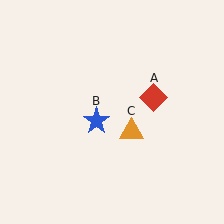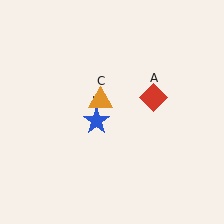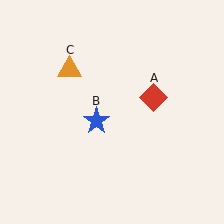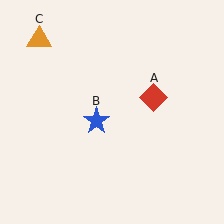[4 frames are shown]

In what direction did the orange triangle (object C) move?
The orange triangle (object C) moved up and to the left.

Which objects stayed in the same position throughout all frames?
Red diamond (object A) and blue star (object B) remained stationary.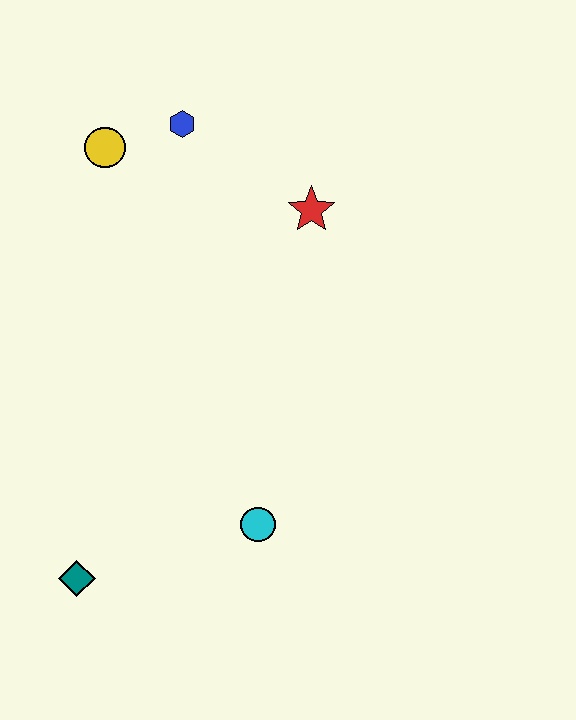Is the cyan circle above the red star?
No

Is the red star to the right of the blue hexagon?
Yes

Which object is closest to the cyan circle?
The teal diamond is closest to the cyan circle.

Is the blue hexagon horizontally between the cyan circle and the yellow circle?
Yes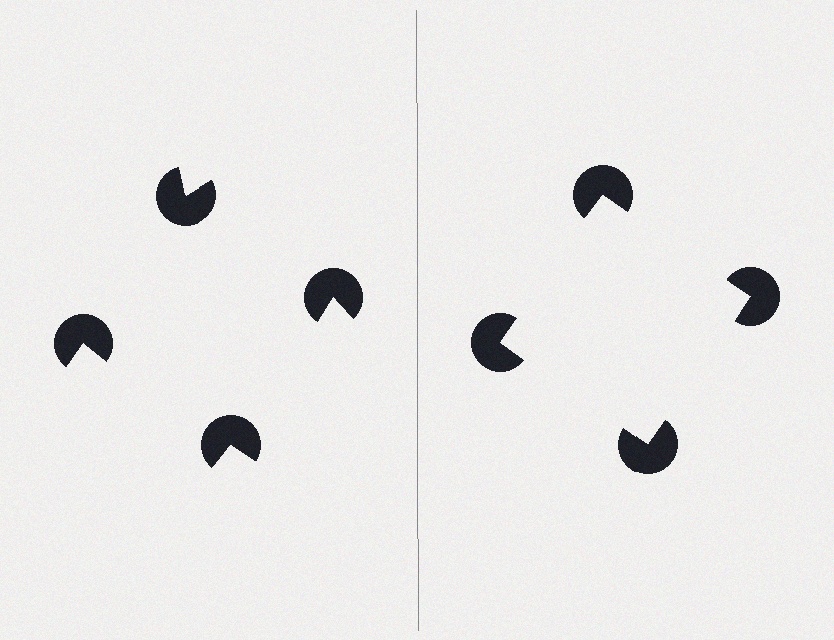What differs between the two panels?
The pac-man discs are positioned identically on both sides; only the wedge orientations differ. On the right they align to a square; on the left they are misaligned.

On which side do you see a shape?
An illusory square appears on the right side. On the left side the wedge cuts are rotated, so no coherent shape forms.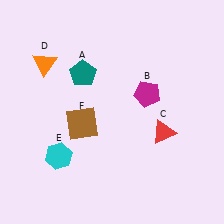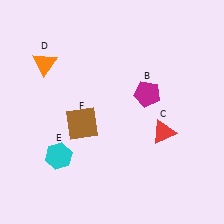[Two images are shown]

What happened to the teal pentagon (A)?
The teal pentagon (A) was removed in Image 2. It was in the top-left area of Image 1.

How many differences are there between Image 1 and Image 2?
There is 1 difference between the two images.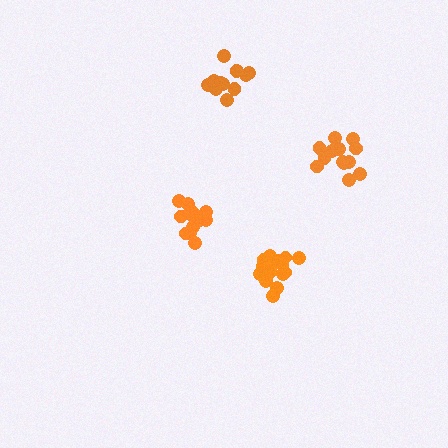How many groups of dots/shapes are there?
There are 4 groups.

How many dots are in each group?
Group 1: 13 dots, Group 2: 13 dots, Group 3: 17 dots, Group 4: 12 dots (55 total).